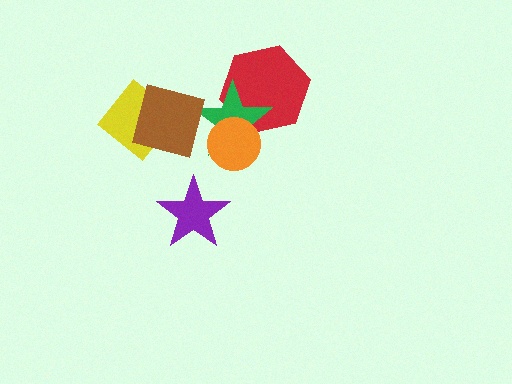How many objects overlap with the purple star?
0 objects overlap with the purple star.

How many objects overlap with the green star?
3 objects overlap with the green star.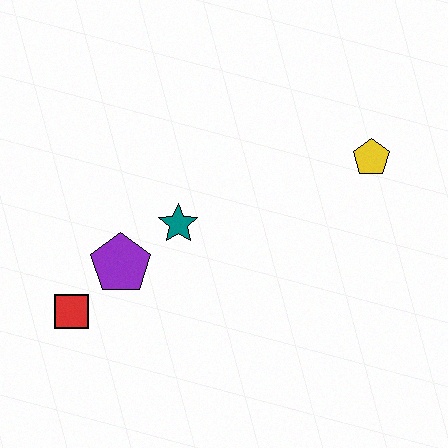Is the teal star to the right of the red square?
Yes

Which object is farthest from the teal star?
The yellow pentagon is farthest from the teal star.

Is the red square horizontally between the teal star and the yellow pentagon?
No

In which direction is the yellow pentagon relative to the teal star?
The yellow pentagon is to the right of the teal star.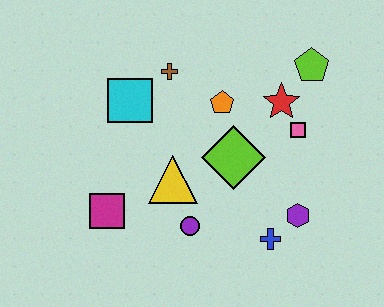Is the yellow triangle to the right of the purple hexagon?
No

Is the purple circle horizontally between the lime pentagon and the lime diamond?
No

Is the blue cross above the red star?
No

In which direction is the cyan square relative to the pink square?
The cyan square is to the left of the pink square.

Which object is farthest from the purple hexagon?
The cyan square is farthest from the purple hexagon.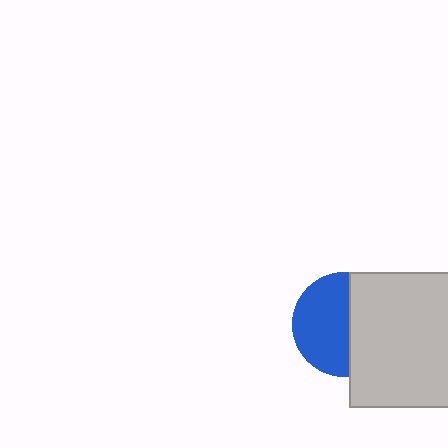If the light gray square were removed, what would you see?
You would see the complete blue circle.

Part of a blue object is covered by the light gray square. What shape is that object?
It is a circle.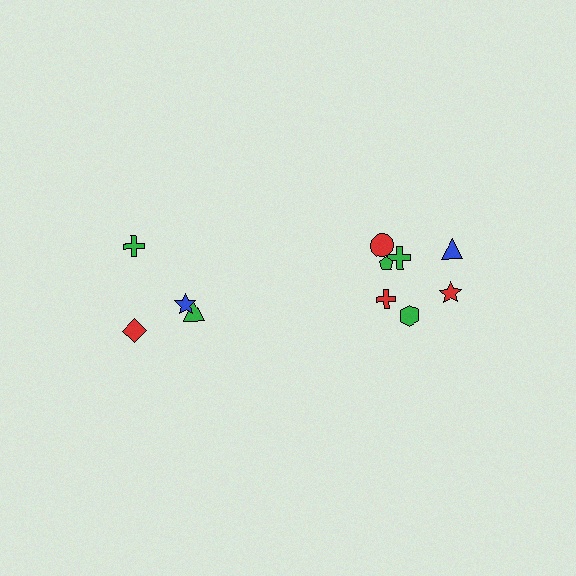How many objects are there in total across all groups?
There are 11 objects.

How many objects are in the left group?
There are 4 objects.